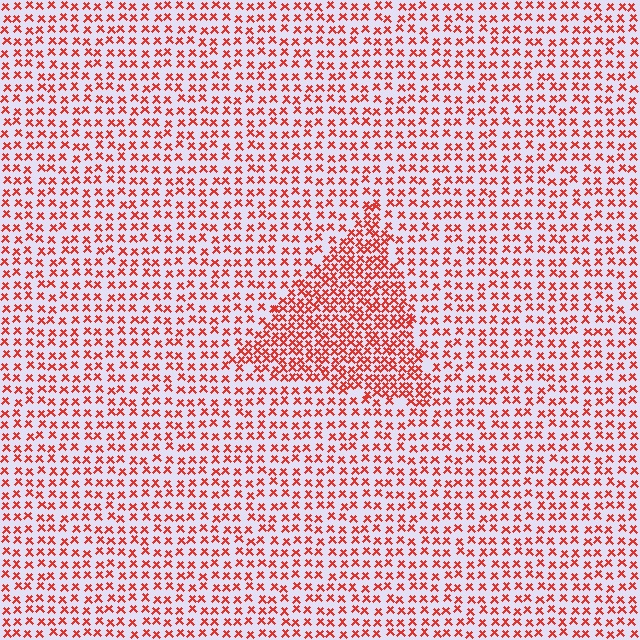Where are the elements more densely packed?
The elements are more densely packed inside the triangle boundary.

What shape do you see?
I see a triangle.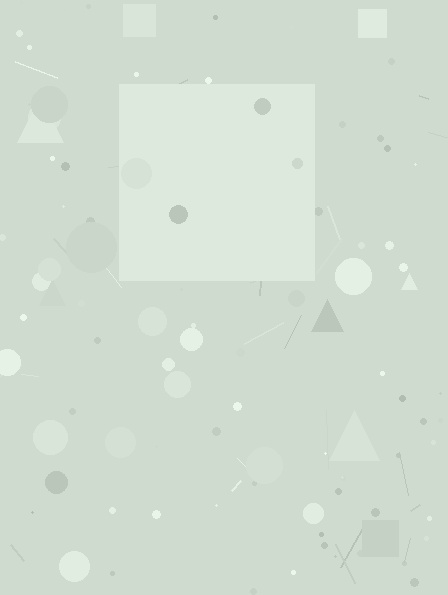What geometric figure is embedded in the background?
A square is embedded in the background.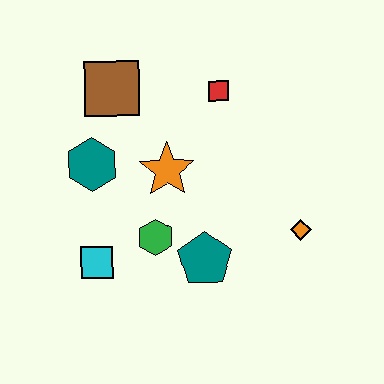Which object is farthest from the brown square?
The orange diamond is farthest from the brown square.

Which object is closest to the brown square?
The teal hexagon is closest to the brown square.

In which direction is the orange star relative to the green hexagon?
The orange star is above the green hexagon.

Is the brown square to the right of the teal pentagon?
No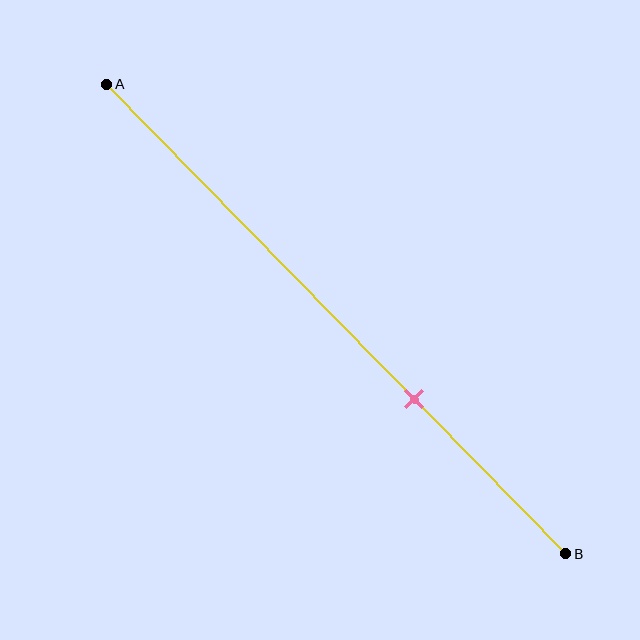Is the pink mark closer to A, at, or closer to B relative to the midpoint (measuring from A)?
The pink mark is closer to point B than the midpoint of segment AB.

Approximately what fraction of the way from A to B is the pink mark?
The pink mark is approximately 65% of the way from A to B.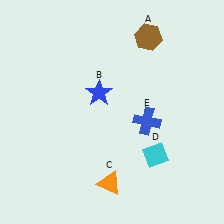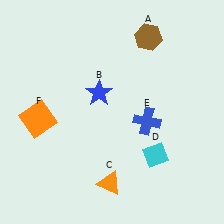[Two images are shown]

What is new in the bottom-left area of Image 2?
An orange square (F) was added in the bottom-left area of Image 2.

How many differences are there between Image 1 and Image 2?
There is 1 difference between the two images.